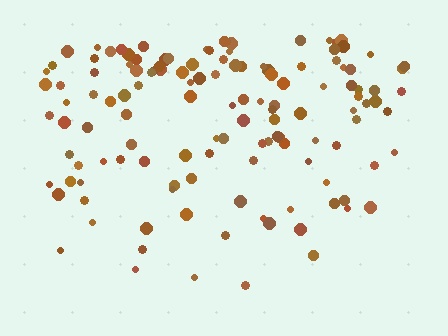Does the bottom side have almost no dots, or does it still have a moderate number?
Still a moderate number, just noticeably fewer than the top.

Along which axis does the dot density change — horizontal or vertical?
Vertical.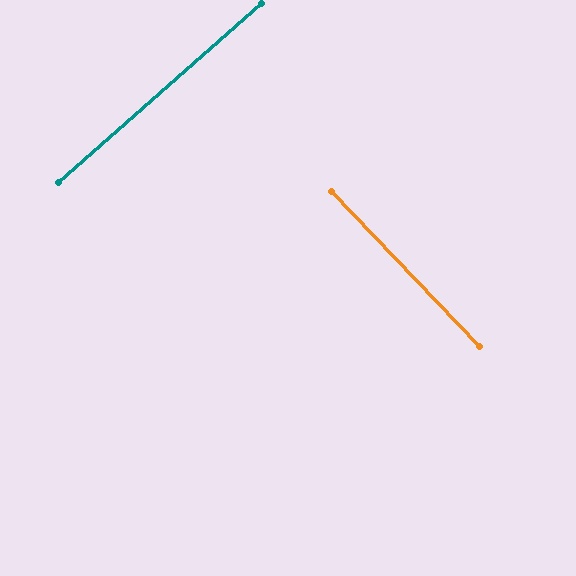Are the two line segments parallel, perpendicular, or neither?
Perpendicular — they meet at approximately 88°.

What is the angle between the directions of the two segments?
Approximately 88 degrees.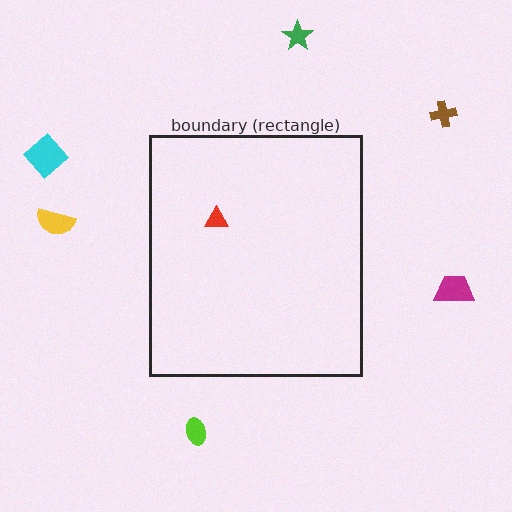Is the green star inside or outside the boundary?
Outside.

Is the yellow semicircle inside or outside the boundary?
Outside.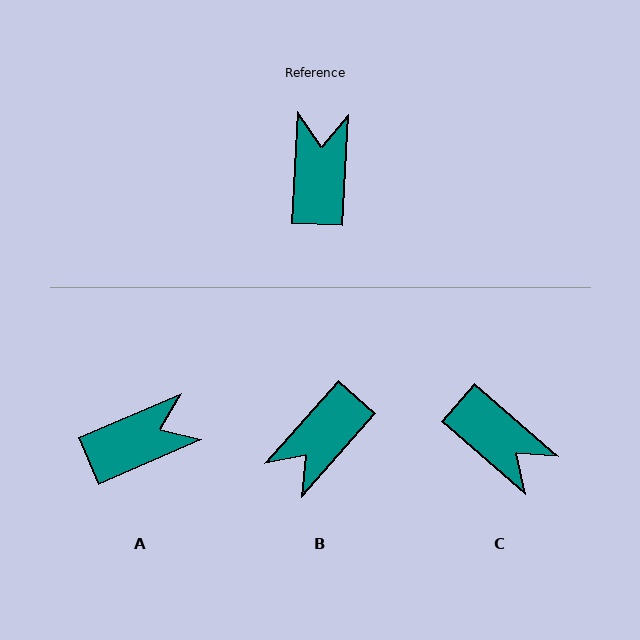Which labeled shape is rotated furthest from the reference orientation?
B, about 141 degrees away.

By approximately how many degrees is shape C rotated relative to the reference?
Approximately 128 degrees clockwise.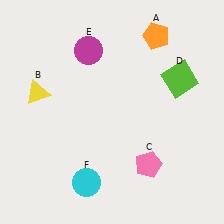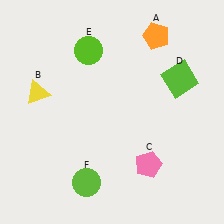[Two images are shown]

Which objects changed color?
E changed from magenta to lime. F changed from cyan to lime.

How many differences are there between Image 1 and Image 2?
There are 2 differences between the two images.